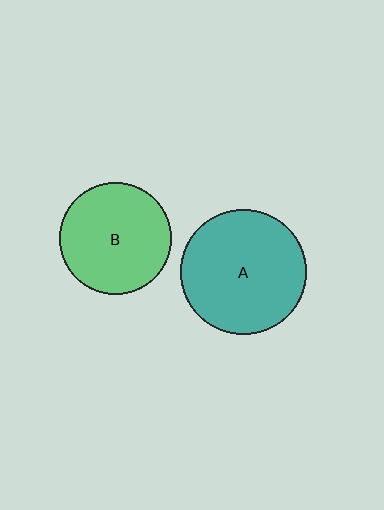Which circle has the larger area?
Circle A (teal).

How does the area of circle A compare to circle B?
Approximately 1.3 times.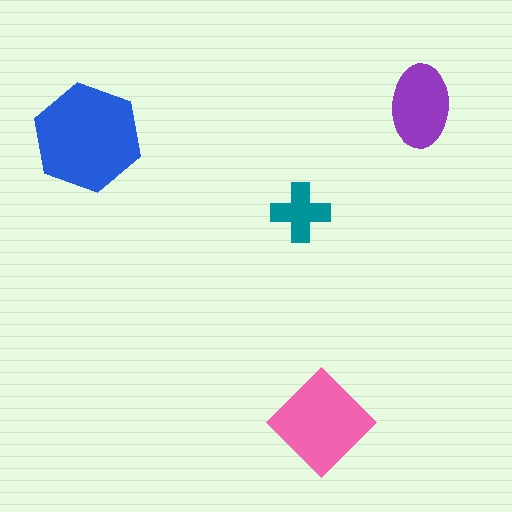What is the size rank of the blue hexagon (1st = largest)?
1st.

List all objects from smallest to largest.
The teal cross, the purple ellipse, the pink diamond, the blue hexagon.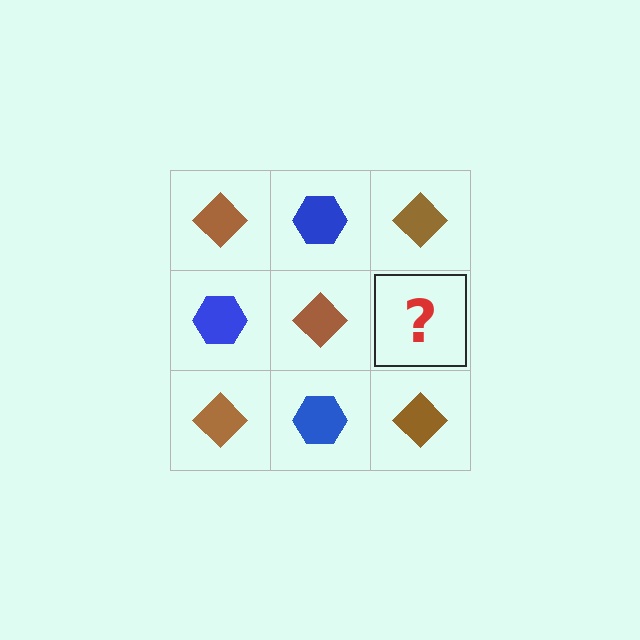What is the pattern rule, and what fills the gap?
The rule is that it alternates brown diamond and blue hexagon in a checkerboard pattern. The gap should be filled with a blue hexagon.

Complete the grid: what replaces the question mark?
The question mark should be replaced with a blue hexagon.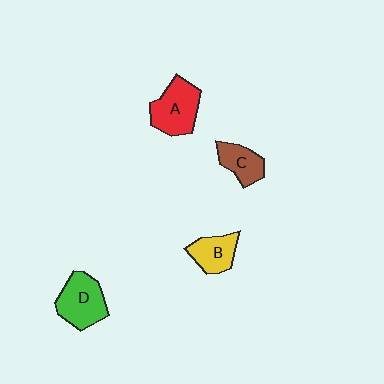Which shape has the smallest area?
Shape C (brown).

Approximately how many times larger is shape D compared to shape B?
Approximately 1.4 times.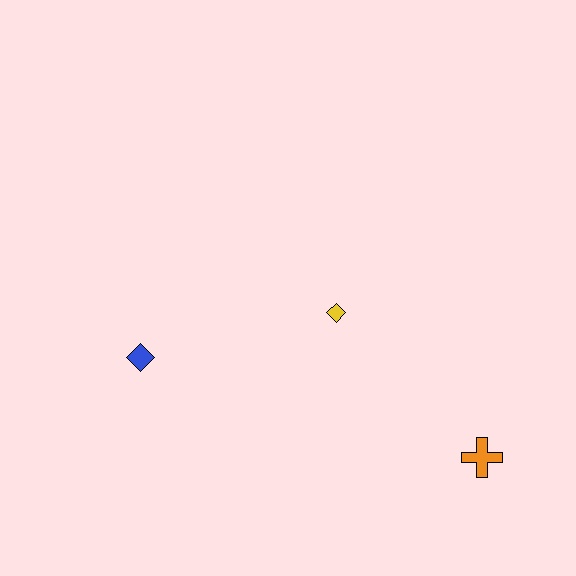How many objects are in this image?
There are 3 objects.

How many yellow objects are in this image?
There is 1 yellow object.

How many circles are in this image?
There are no circles.